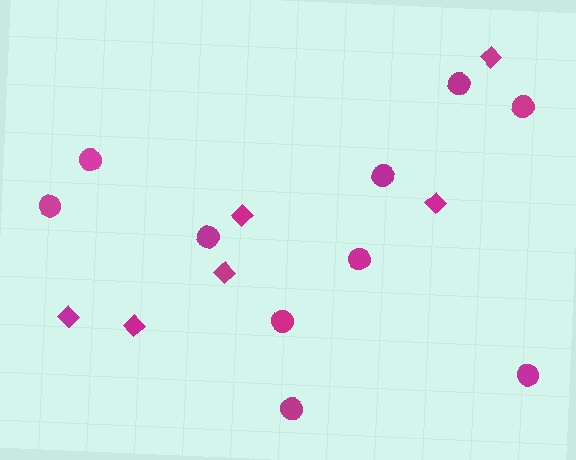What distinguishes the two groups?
There are 2 groups: one group of circles (10) and one group of diamonds (6).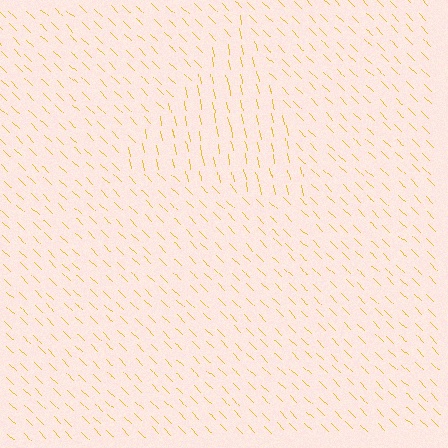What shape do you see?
I see a triangle.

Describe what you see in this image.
The image is filled with small yellow line segments. A triangle region in the image has lines oriented differently from the surrounding lines, creating a visible texture boundary.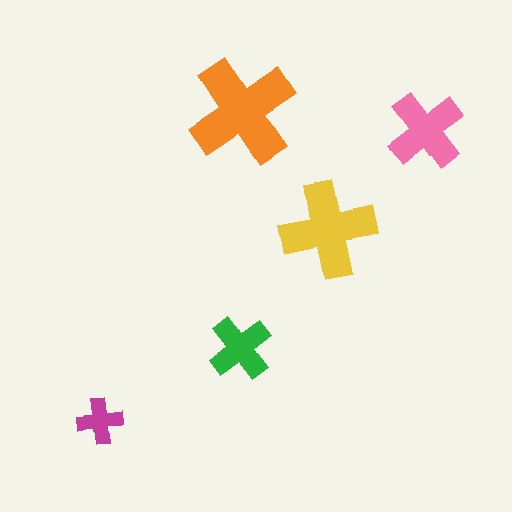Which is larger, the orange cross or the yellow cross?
The orange one.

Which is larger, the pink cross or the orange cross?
The orange one.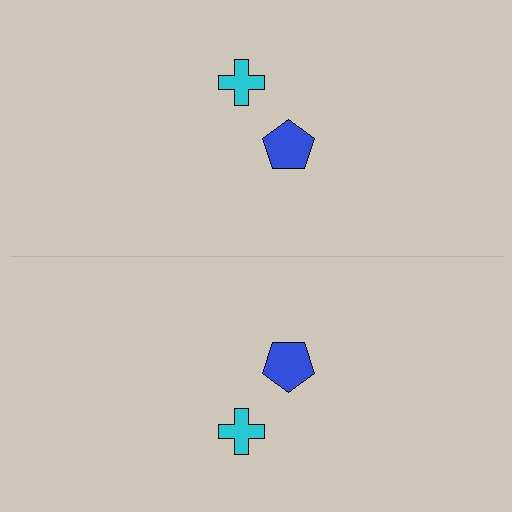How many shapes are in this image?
There are 4 shapes in this image.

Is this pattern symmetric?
Yes, this pattern has bilateral (reflection) symmetry.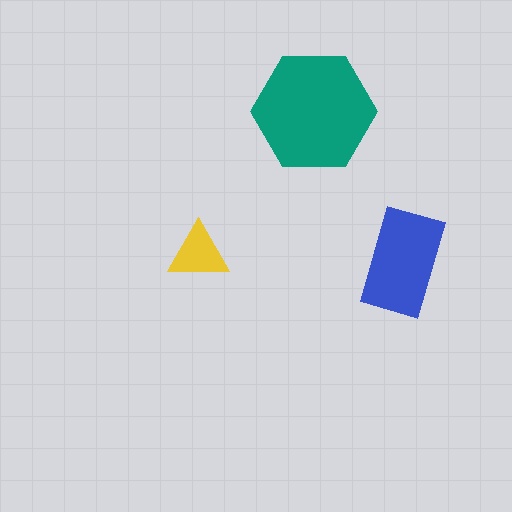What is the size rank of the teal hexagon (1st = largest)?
1st.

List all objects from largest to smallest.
The teal hexagon, the blue rectangle, the yellow triangle.